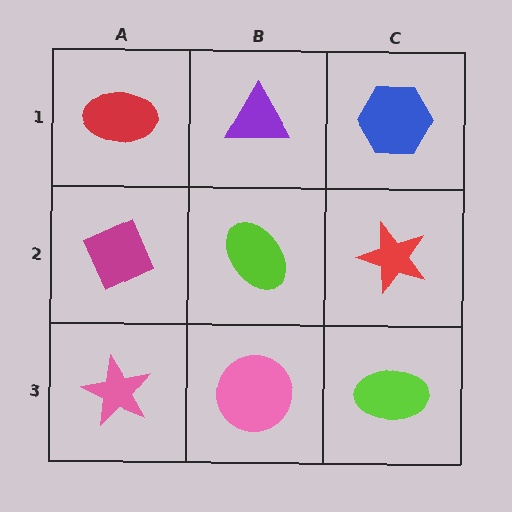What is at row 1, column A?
A red ellipse.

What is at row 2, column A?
A magenta diamond.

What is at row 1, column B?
A purple triangle.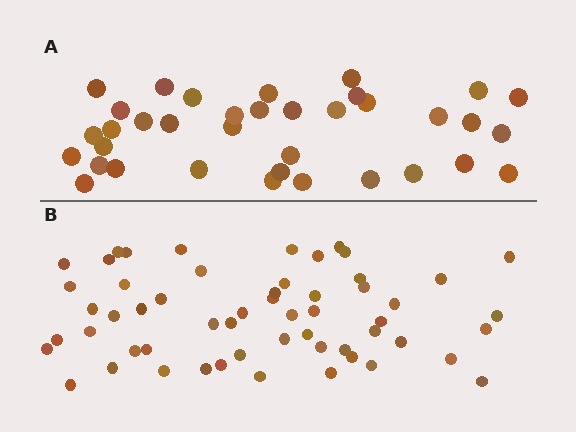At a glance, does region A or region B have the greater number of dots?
Region B (the bottom region) has more dots.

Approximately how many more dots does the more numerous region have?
Region B has approximately 20 more dots than region A.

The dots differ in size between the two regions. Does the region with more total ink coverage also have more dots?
No. Region A has more total ink coverage because its dots are larger, but region B actually contains more individual dots. Total area can be misleading — the number of items is what matters here.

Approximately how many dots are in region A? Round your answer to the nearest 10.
About 40 dots. (The exact count is 36, which rounds to 40.)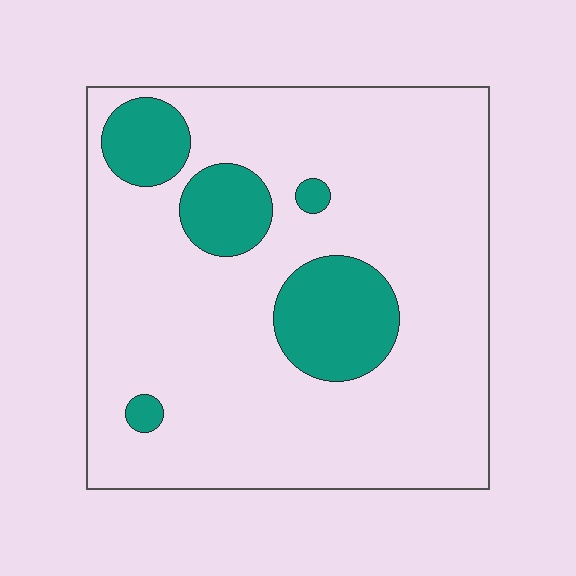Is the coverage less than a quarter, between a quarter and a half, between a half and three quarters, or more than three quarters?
Less than a quarter.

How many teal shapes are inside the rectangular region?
5.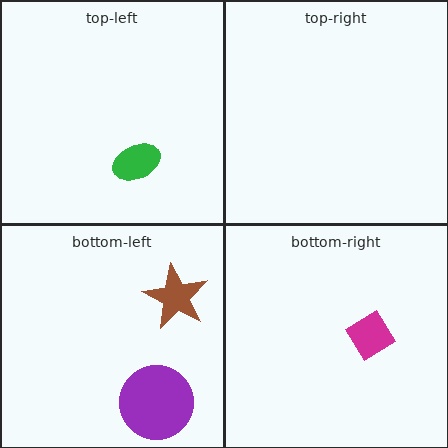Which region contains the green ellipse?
The top-left region.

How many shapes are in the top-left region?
1.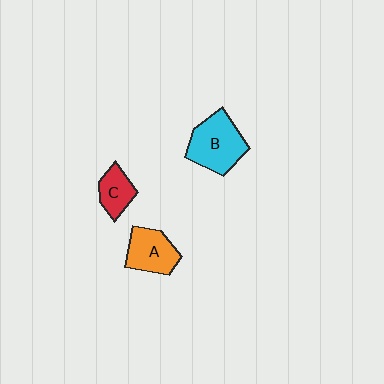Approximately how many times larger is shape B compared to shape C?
Approximately 1.9 times.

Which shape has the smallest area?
Shape C (red).